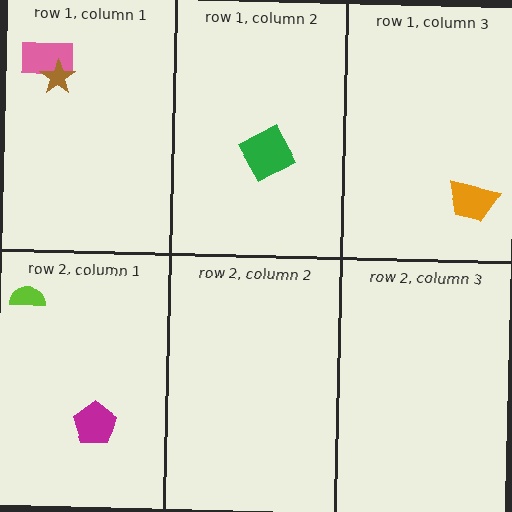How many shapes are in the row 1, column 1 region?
2.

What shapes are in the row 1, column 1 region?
The pink rectangle, the brown star.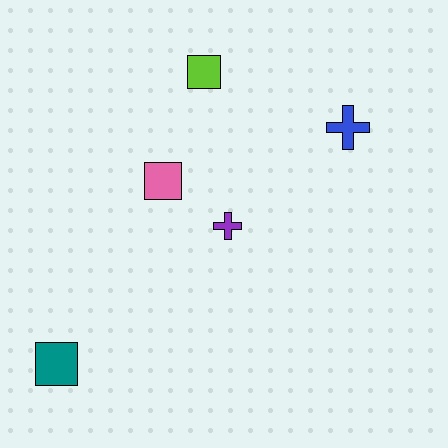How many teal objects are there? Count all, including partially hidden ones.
There is 1 teal object.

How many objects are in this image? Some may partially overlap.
There are 5 objects.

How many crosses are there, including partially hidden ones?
There are 2 crosses.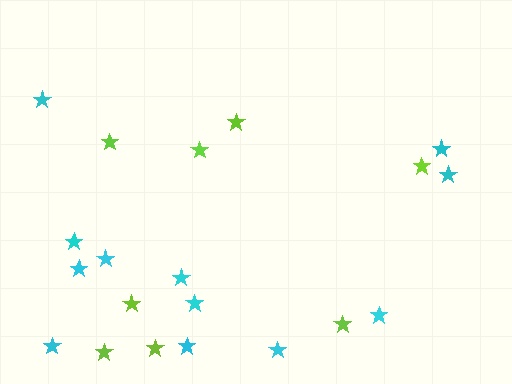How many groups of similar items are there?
There are 2 groups: one group of cyan stars (12) and one group of lime stars (8).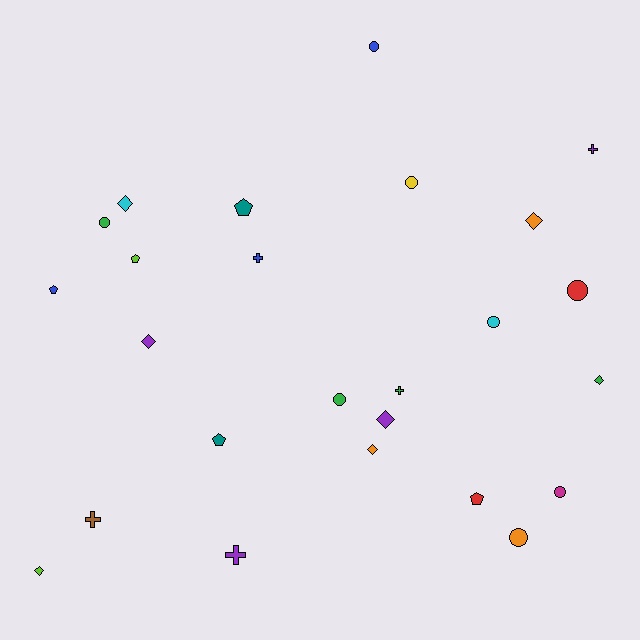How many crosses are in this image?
There are 5 crosses.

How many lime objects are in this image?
There are 2 lime objects.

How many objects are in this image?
There are 25 objects.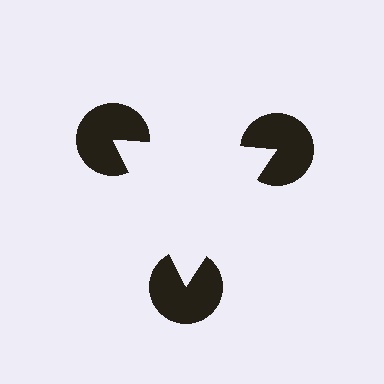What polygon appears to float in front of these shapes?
An illusory triangle — its edges are inferred from the aligned wedge cuts in the pac-man discs, not physically drawn.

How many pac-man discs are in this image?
There are 3 — one at each vertex of the illusory triangle.